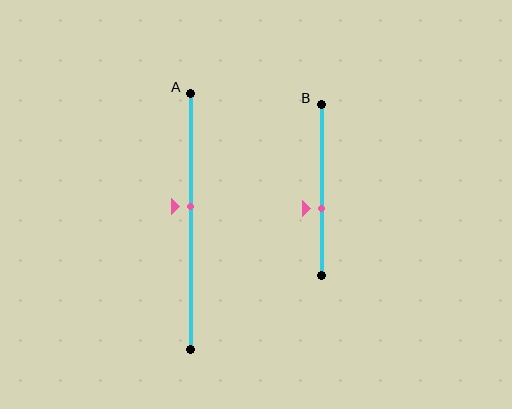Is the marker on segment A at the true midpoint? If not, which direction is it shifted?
No, the marker on segment A is shifted upward by about 6% of the segment length.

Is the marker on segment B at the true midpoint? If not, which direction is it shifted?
No, the marker on segment B is shifted downward by about 11% of the segment length.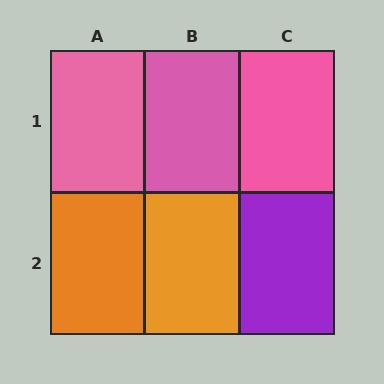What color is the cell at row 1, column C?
Pink.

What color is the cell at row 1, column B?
Pink.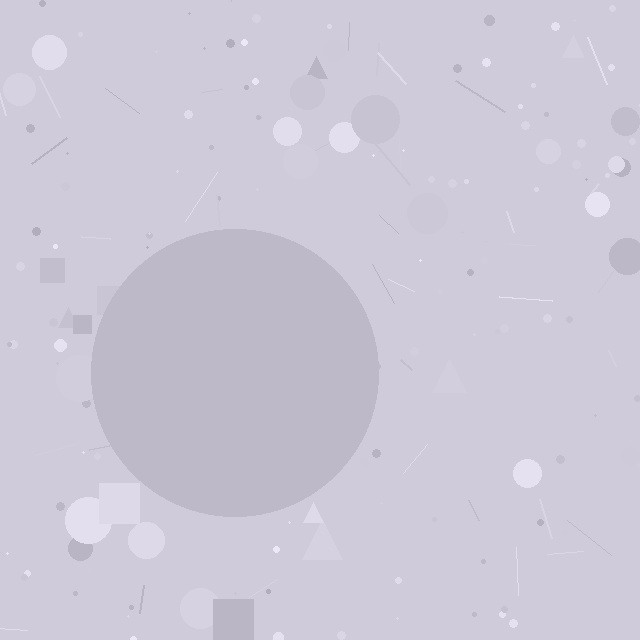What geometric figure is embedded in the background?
A circle is embedded in the background.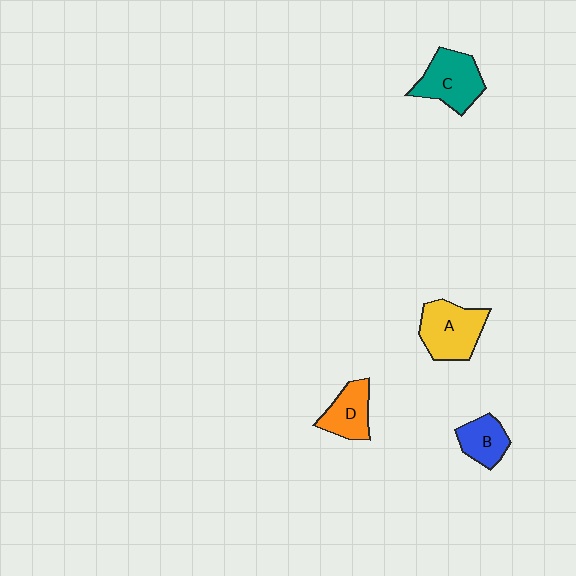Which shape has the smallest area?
Shape B (blue).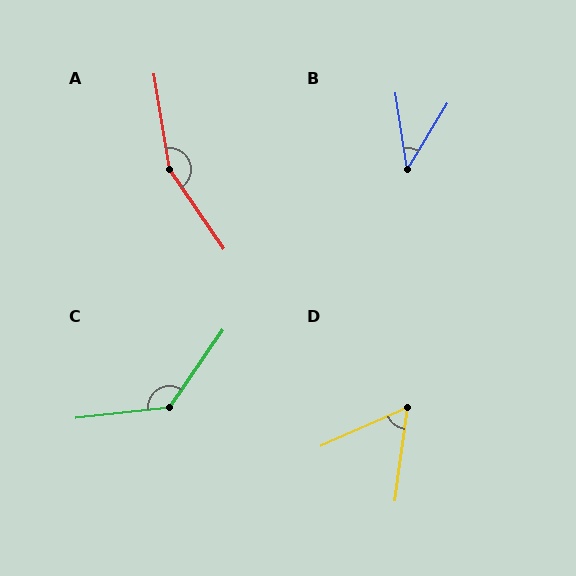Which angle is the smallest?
B, at approximately 40 degrees.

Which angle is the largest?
A, at approximately 155 degrees.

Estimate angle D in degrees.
Approximately 58 degrees.